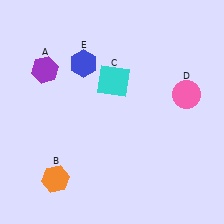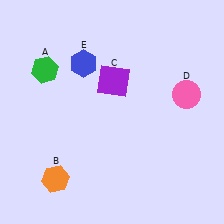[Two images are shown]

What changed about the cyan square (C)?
In Image 1, C is cyan. In Image 2, it changed to purple.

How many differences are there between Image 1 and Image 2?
There are 2 differences between the two images.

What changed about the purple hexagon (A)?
In Image 1, A is purple. In Image 2, it changed to green.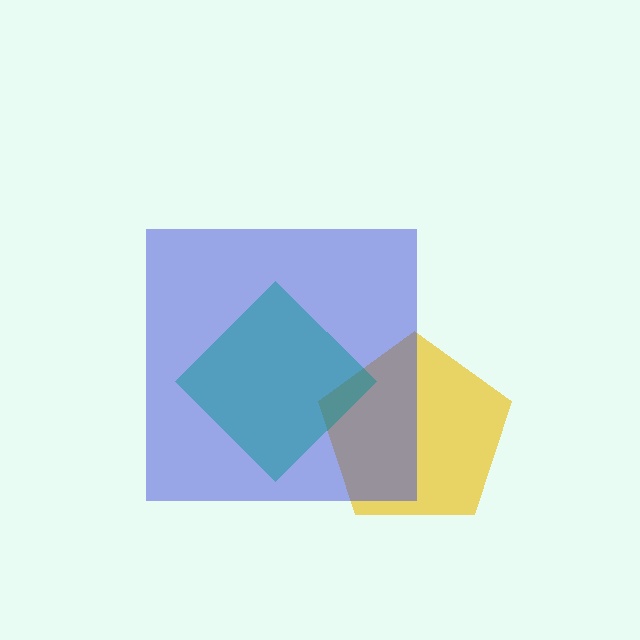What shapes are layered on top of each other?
The layered shapes are: a yellow pentagon, a blue square, a teal diamond.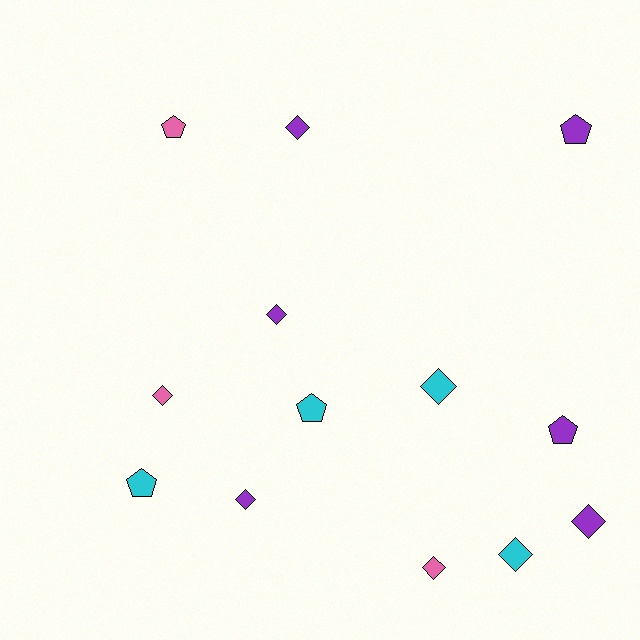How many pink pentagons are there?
There is 1 pink pentagon.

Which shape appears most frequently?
Diamond, with 8 objects.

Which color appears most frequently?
Purple, with 6 objects.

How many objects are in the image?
There are 13 objects.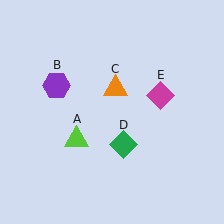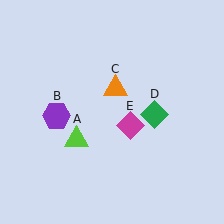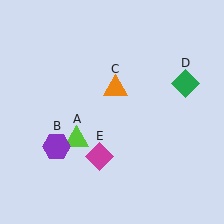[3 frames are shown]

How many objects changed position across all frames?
3 objects changed position: purple hexagon (object B), green diamond (object D), magenta diamond (object E).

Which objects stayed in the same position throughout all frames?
Lime triangle (object A) and orange triangle (object C) remained stationary.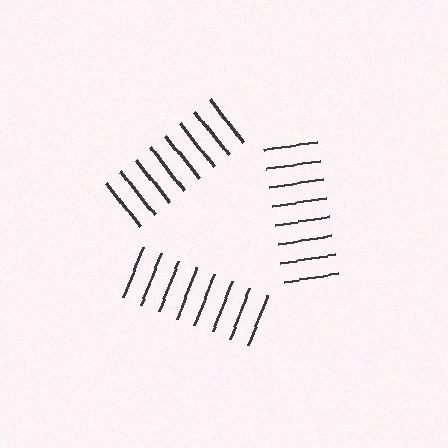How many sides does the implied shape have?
3 sides — the line-ends trace a triangle.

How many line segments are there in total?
24 — 8 along each of the 3 edges.